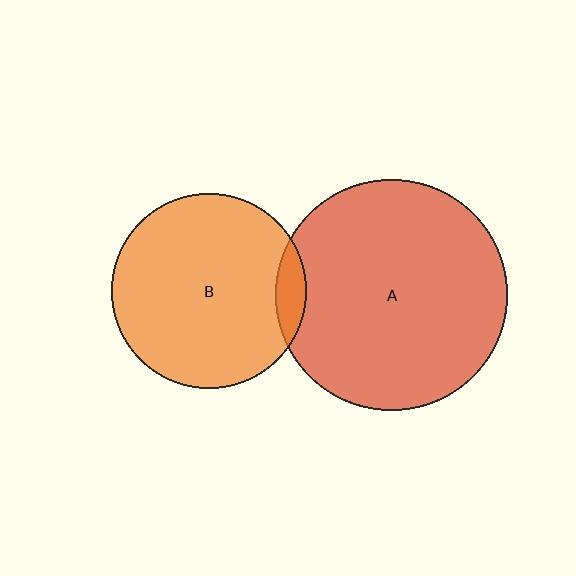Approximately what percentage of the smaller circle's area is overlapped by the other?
Approximately 5%.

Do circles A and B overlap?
Yes.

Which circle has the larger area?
Circle A (red).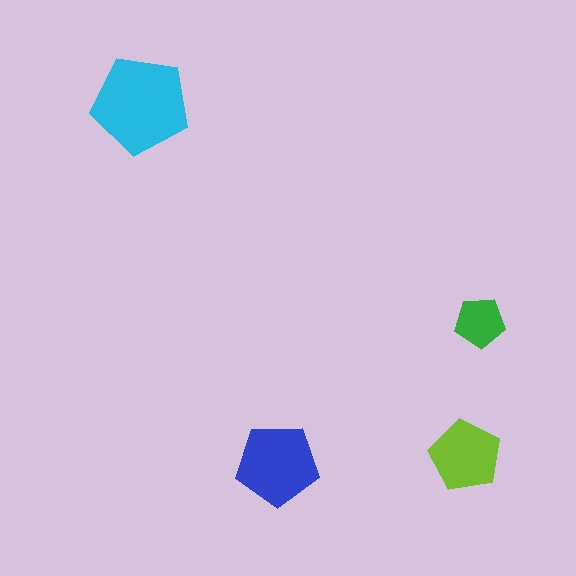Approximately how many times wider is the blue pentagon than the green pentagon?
About 1.5 times wider.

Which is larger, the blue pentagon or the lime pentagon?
The blue one.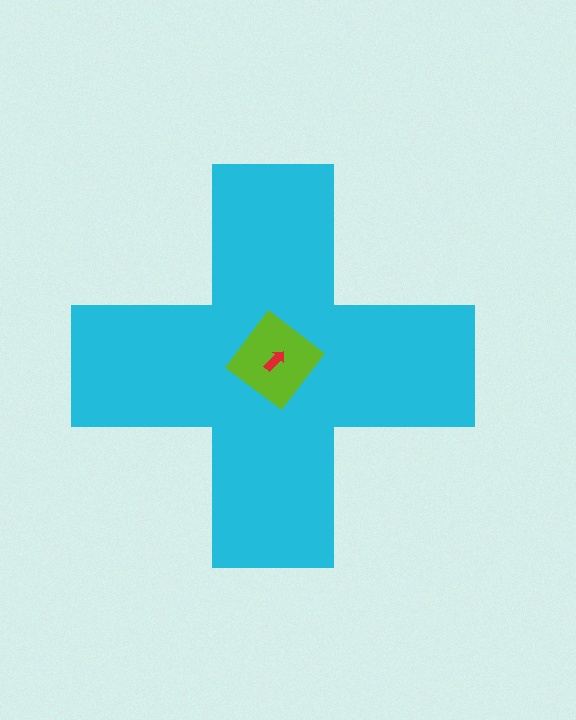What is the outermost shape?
The cyan cross.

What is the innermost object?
The red arrow.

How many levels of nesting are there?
3.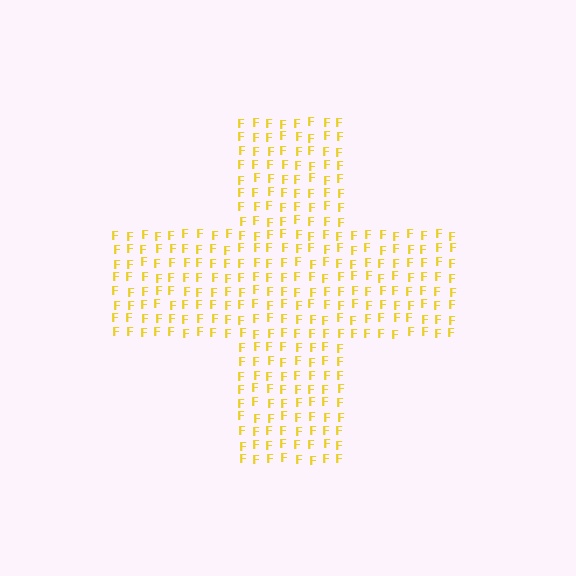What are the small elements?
The small elements are letter F's.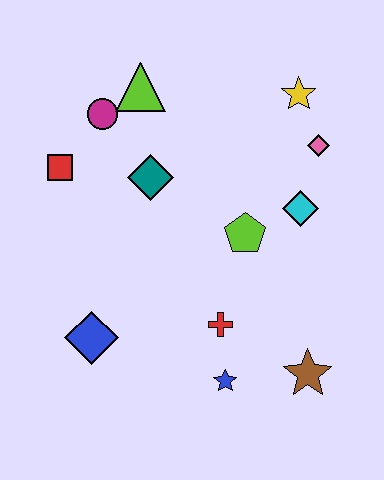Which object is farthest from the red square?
The brown star is farthest from the red square.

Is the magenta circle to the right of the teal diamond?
No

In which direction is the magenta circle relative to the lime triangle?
The magenta circle is to the left of the lime triangle.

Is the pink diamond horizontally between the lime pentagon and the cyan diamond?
No